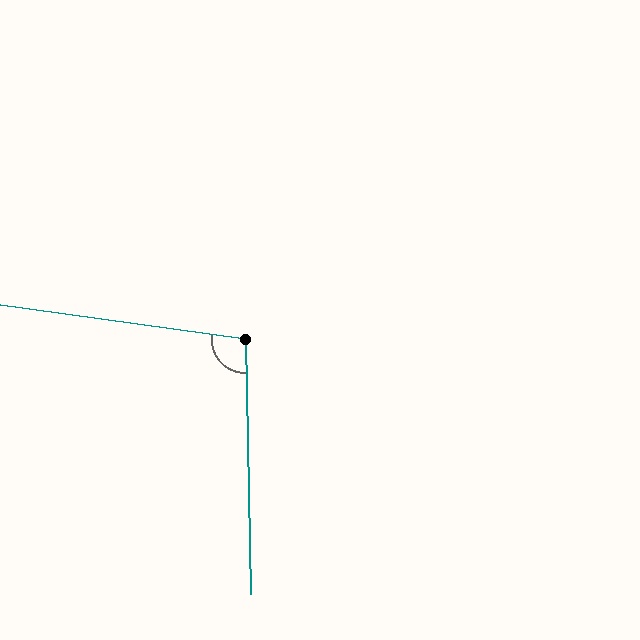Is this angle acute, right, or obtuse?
It is obtuse.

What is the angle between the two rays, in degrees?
Approximately 99 degrees.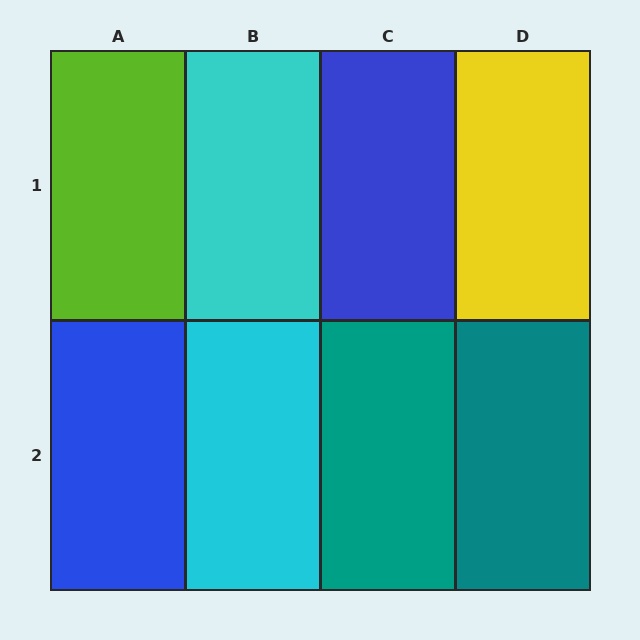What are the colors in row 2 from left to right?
Blue, cyan, teal, teal.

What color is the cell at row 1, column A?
Lime.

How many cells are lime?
1 cell is lime.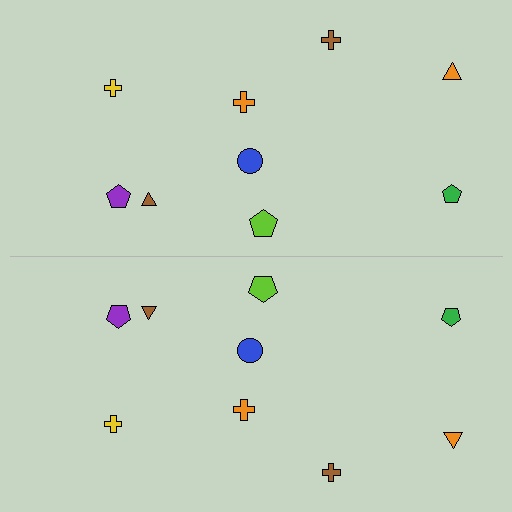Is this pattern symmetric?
Yes, this pattern has bilateral (reflection) symmetry.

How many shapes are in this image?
There are 18 shapes in this image.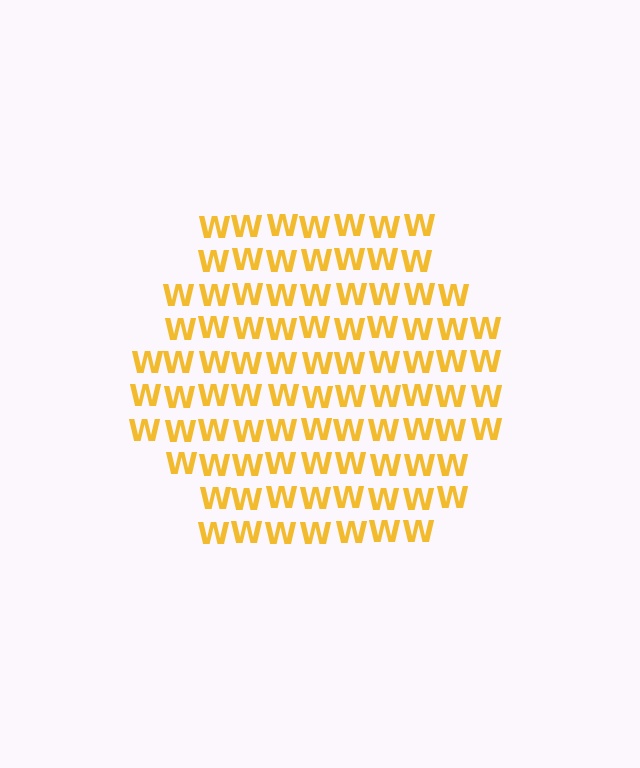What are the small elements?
The small elements are letter W's.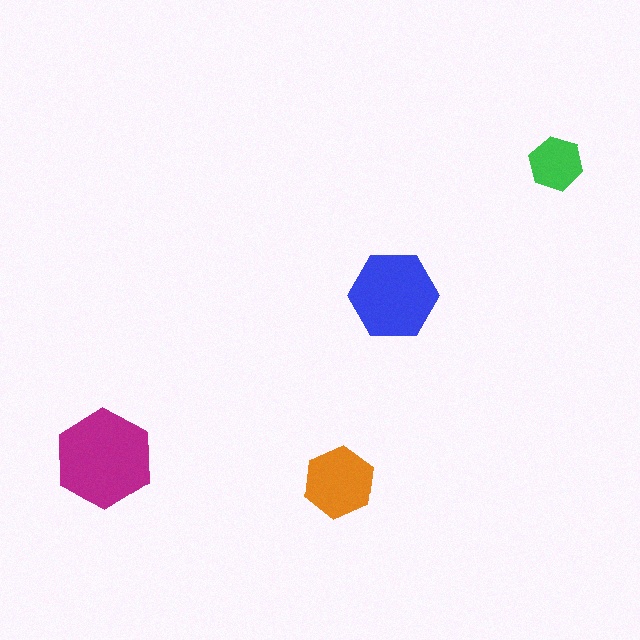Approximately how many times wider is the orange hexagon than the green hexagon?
About 1.5 times wider.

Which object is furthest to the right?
The green hexagon is rightmost.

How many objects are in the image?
There are 4 objects in the image.